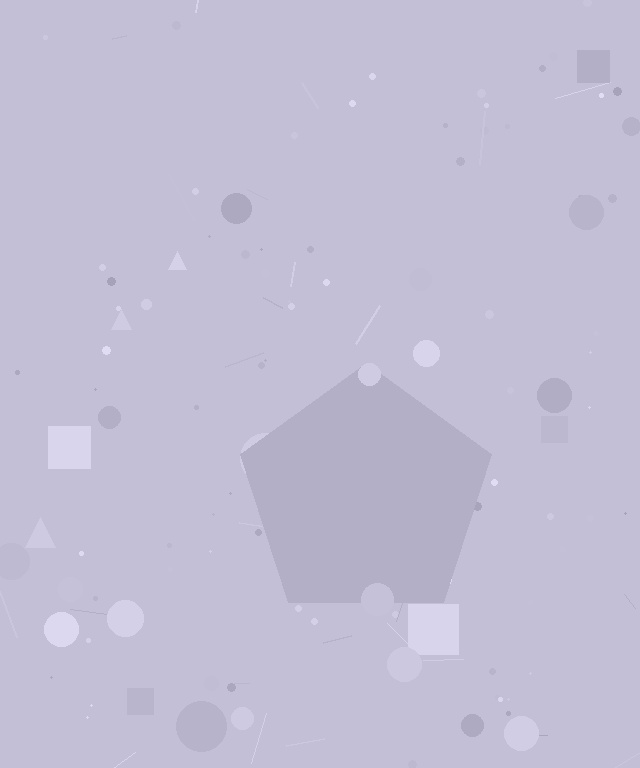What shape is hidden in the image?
A pentagon is hidden in the image.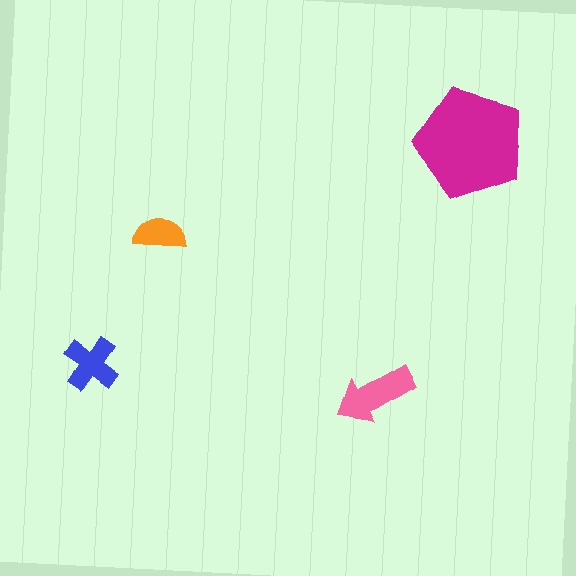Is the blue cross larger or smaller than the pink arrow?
Smaller.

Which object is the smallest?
The orange semicircle.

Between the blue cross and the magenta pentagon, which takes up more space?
The magenta pentagon.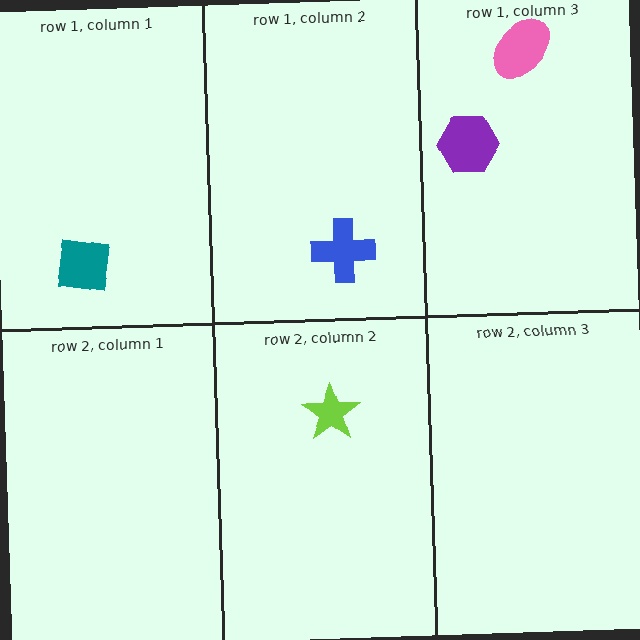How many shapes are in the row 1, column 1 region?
1.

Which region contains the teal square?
The row 1, column 1 region.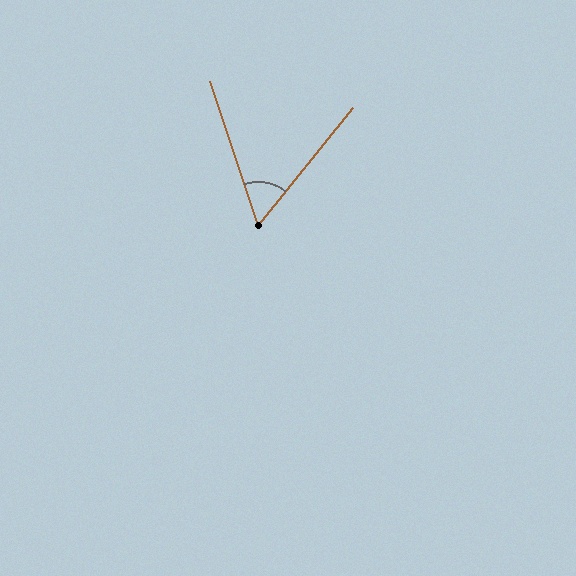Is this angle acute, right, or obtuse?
It is acute.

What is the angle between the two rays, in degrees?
Approximately 57 degrees.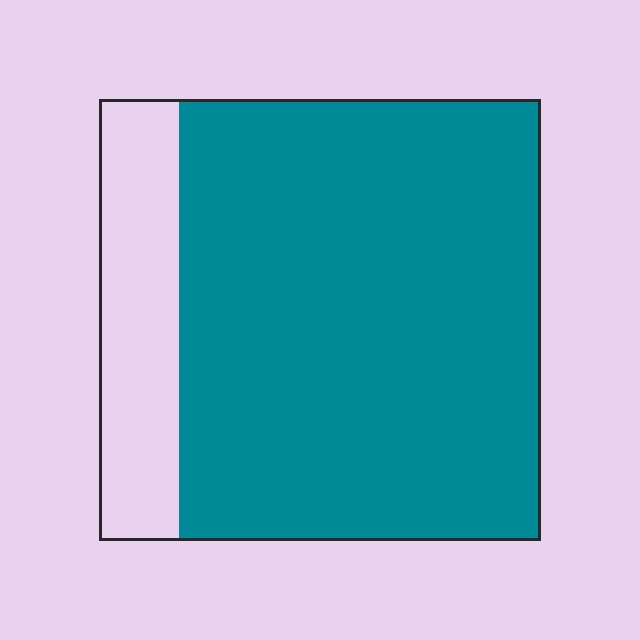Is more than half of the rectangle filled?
Yes.